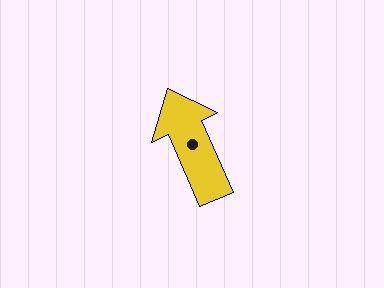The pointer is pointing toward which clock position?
Roughly 11 o'clock.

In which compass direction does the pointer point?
Northwest.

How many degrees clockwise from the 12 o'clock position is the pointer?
Approximately 336 degrees.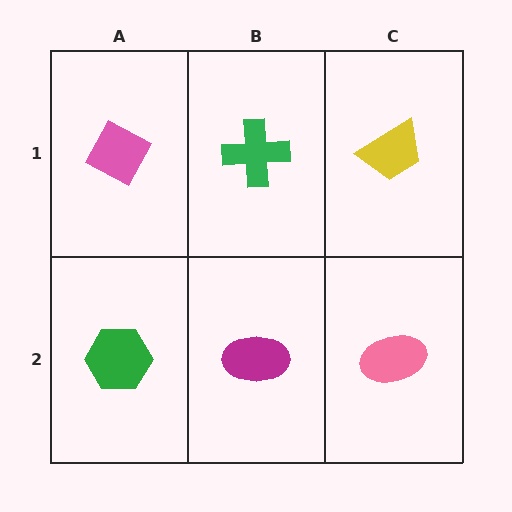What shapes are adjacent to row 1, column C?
A pink ellipse (row 2, column C), a green cross (row 1, column B).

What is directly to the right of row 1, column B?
A yellow trapezoid.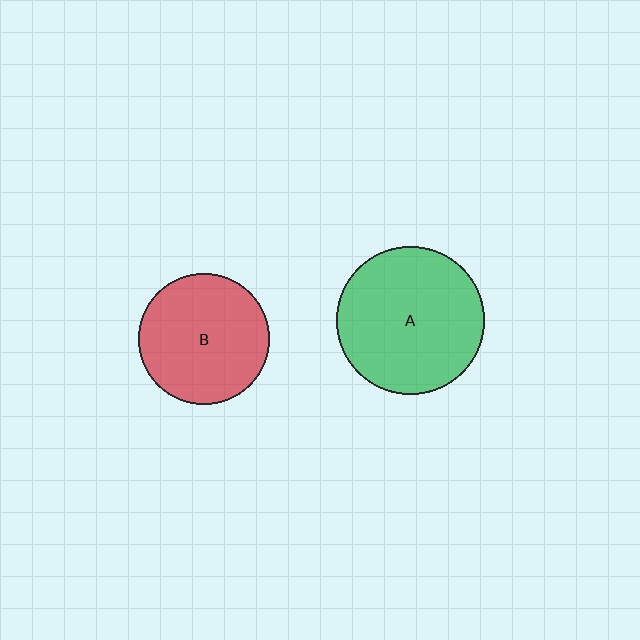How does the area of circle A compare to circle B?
Approximately 1.3 times.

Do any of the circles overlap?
No, none of the circles overlap.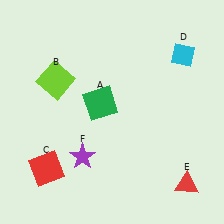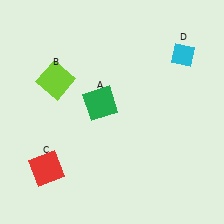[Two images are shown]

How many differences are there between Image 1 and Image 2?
There are 2 differences between the two images.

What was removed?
The purple star (F), the red triangle (E) were removed in Image 2.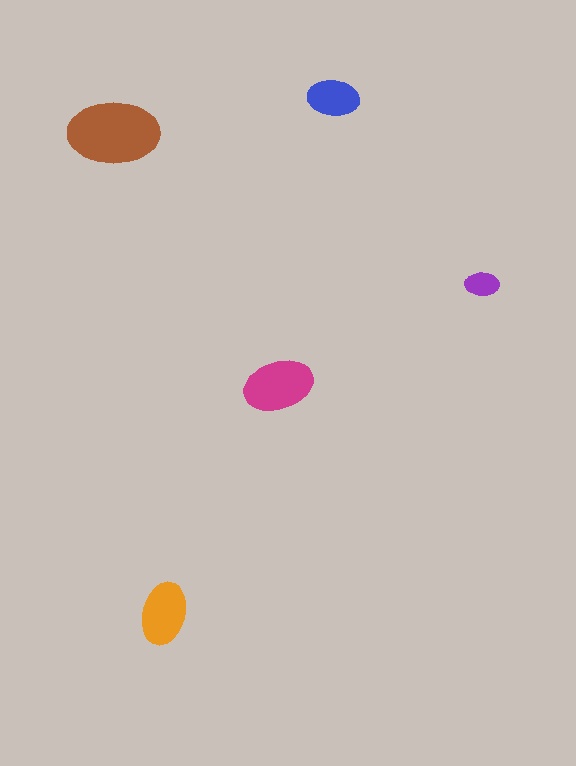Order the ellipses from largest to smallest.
the brown one, the magenta one, the orange one, the blue one, the purple one.